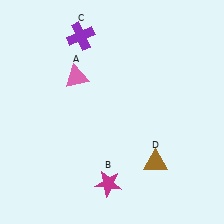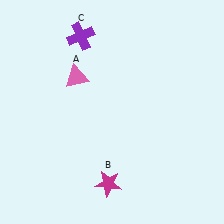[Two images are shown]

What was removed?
The brown triangle (D) was removed in Image 2.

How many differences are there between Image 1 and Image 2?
There is 1 difference between the two images.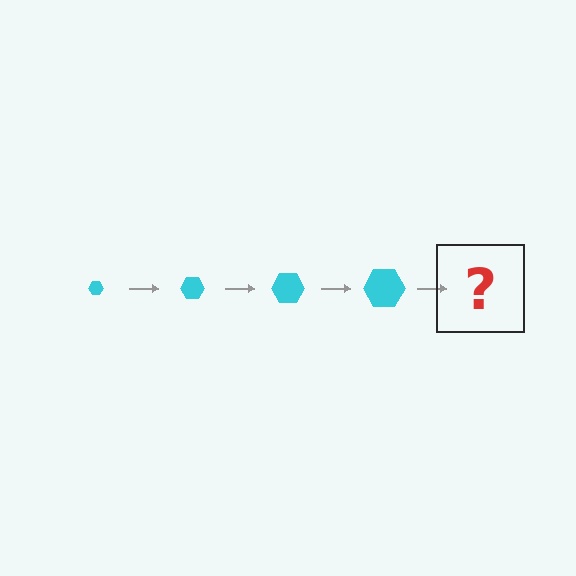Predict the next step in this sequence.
The next step is a cyan hexagon, larger than the previous one.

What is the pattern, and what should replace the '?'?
The pattern is that the hexagon gets progressively larger each step. The '?' should be a cyan hexagon, larger than the previous one.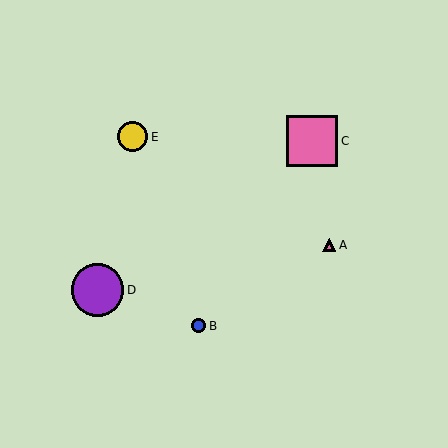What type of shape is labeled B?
Shape B is a blue circle.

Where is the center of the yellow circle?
The center of the yellow circle is at (132, 137).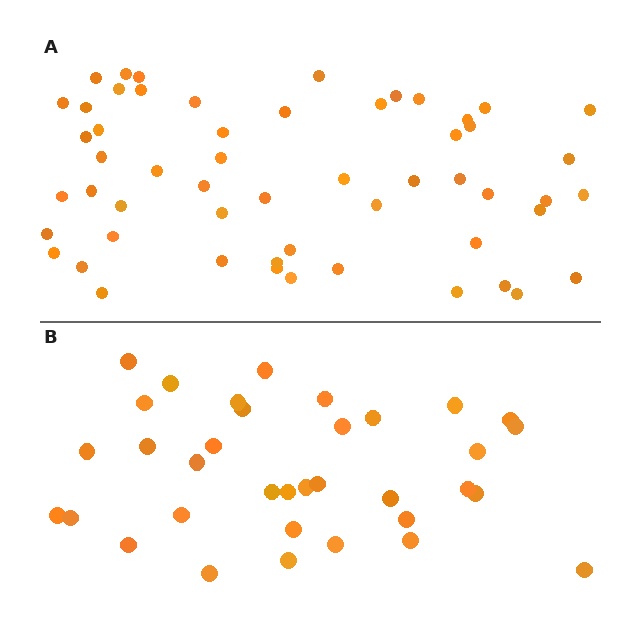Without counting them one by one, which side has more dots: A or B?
Region A (the top region) has more dots.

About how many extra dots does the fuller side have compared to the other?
Region A has approximately 20 more dots than region B.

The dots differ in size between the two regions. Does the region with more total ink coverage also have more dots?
No. Region B has more total ink coverage because its dots are larger, but region A actually contains more individual dots. Total area can be misleading — the number of items is what matters here.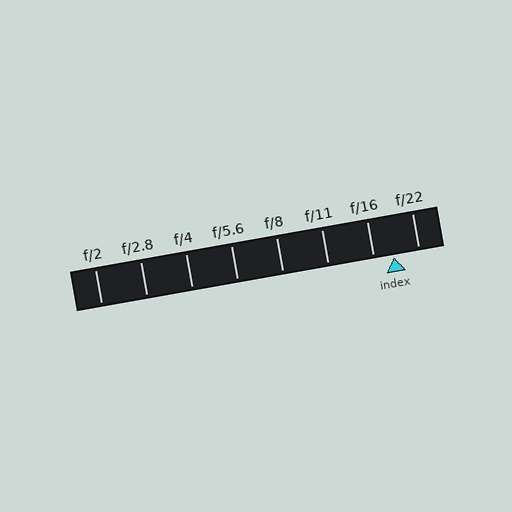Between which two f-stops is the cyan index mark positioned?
The index mark is between f/16 and f/22.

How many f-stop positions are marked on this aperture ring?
There are 8 f-stop positions marked.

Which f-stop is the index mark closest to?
The index mark is closest to f/16.